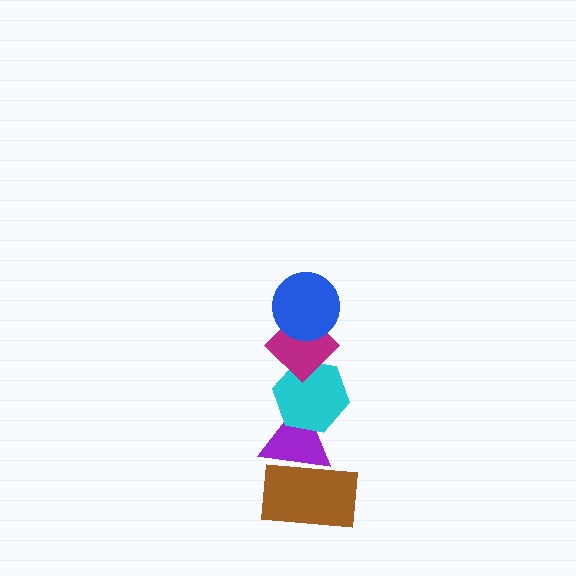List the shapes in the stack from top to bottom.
From top to bottom: the blue circle, the magenta diamond, the cyan hexagon, the purple triangle, the brown rectangle.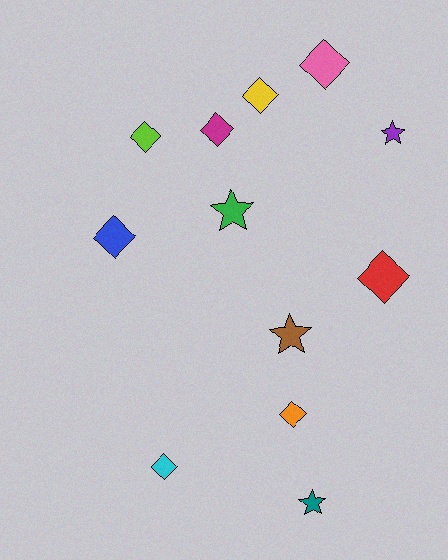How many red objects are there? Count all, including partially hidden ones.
There is 1 red object.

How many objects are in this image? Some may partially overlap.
There are 12 objects.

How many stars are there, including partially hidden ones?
There are 4 stars.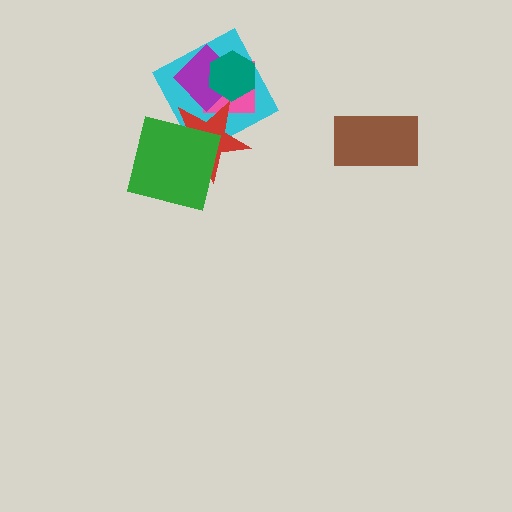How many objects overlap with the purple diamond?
4 objects overlap with the purple diamond.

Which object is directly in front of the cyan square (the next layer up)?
The pink square is directly in front of the cyan square.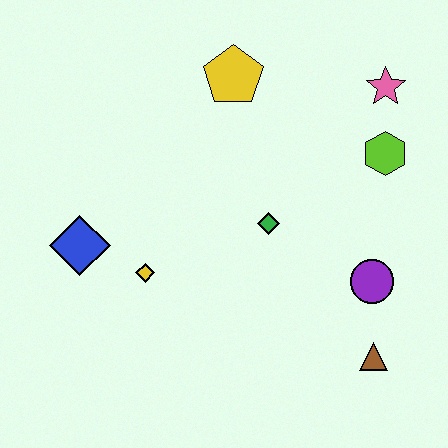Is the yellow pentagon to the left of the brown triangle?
Yes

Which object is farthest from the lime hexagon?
The blue diamond is farthest from the lime hexagon.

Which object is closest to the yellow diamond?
The blue diamond is closest to the yellow diamond.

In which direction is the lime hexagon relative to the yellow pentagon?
The lime hexagon is to the right of the yellow pentagon.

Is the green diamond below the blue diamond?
No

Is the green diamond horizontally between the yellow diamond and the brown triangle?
Yes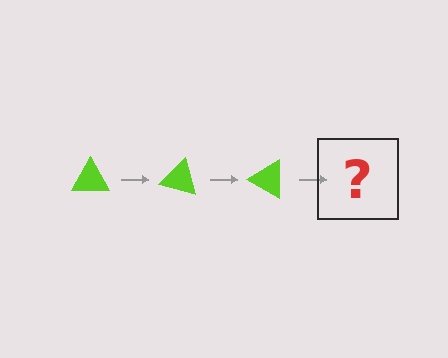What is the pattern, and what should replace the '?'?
The pattern is that the triangle rotates 15 degrees each step. The '?' should be a lime triangle rotated 45 degrees.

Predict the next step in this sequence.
The next step is a lime triangle rotated 45 degrees.